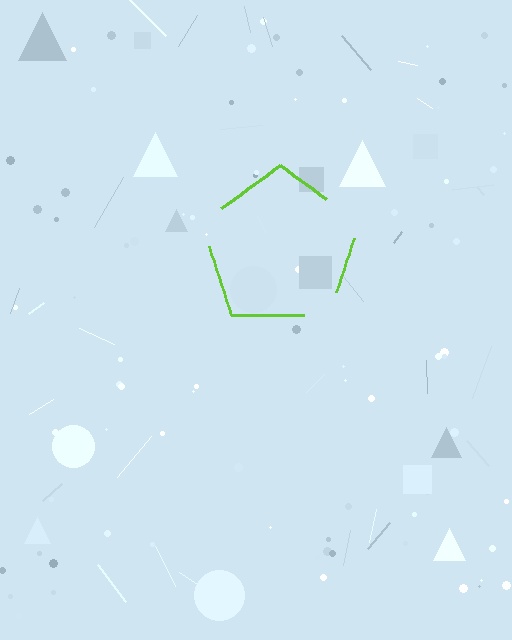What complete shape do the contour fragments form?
The contour fragments form a pentagon.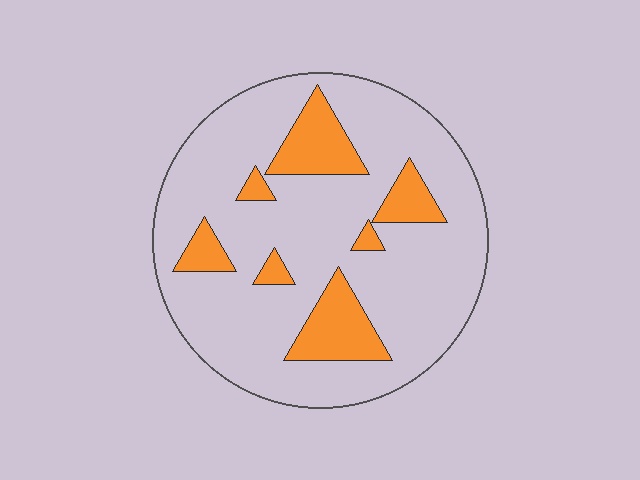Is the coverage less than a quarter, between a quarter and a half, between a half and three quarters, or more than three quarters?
Less than a quarter.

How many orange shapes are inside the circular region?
7.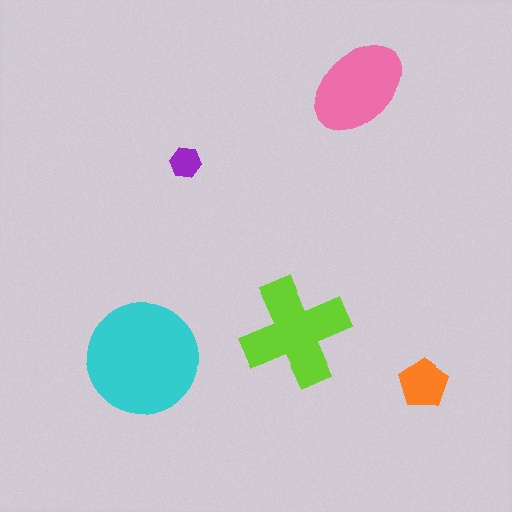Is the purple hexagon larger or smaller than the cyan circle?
Smaller.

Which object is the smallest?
The purple hexagon.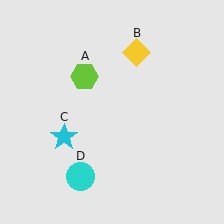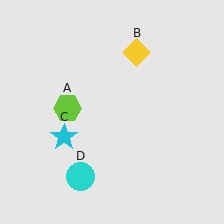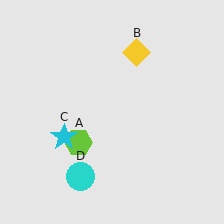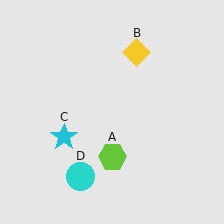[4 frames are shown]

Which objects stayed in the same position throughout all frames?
Yellow diamond (object B) and cyan star (object C) and cyan circle (object D) remained stationary.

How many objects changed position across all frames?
1 object changed position: lime hexagon (object A).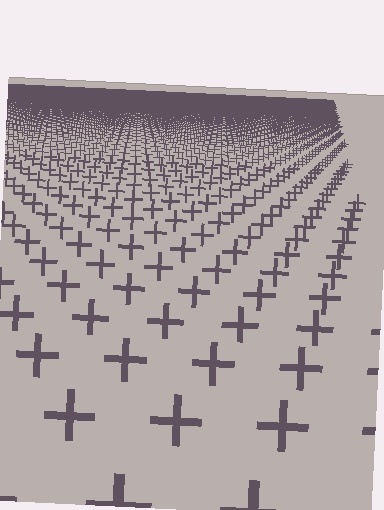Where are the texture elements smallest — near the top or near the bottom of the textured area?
Near the top.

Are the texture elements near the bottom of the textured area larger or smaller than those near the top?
Larger. Near the bottom, elements are closer to the viewer and appear at a bigger on-screen size.